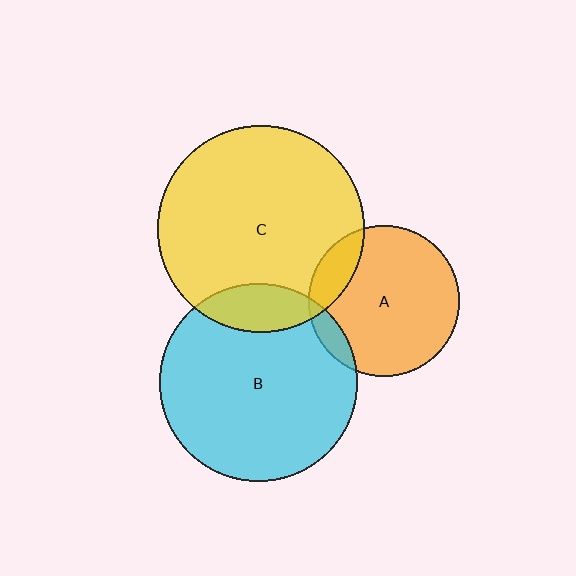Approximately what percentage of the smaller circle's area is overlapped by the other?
Approximately 10%.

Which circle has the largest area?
Circle C (yellow).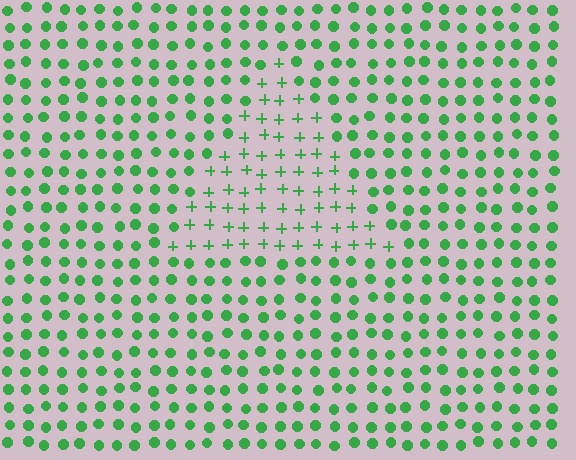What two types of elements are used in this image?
The image uses plus signs inside the triangle region and circles outside it.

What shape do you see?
I see a triangle.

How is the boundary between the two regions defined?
The boundary is defined by a change in element shape: plus signs inside vs. circles outside. All elements share the same color and spacing.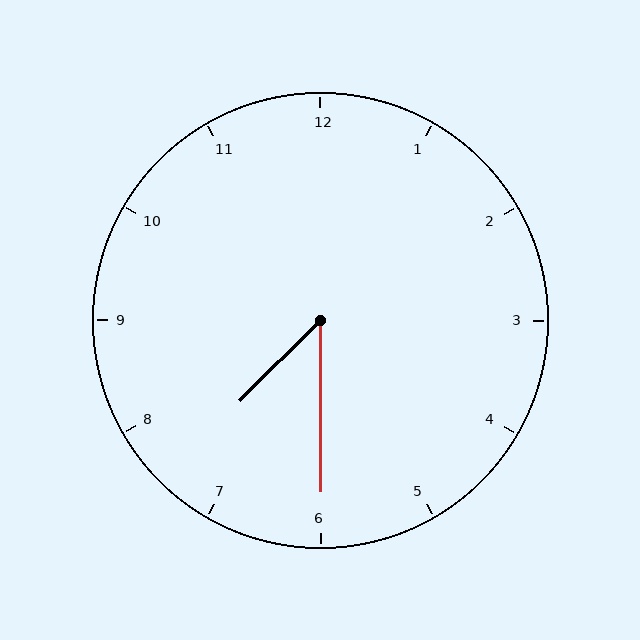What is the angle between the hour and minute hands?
Approximately 45 degrees.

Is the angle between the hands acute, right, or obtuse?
It is acute.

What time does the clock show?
7:30.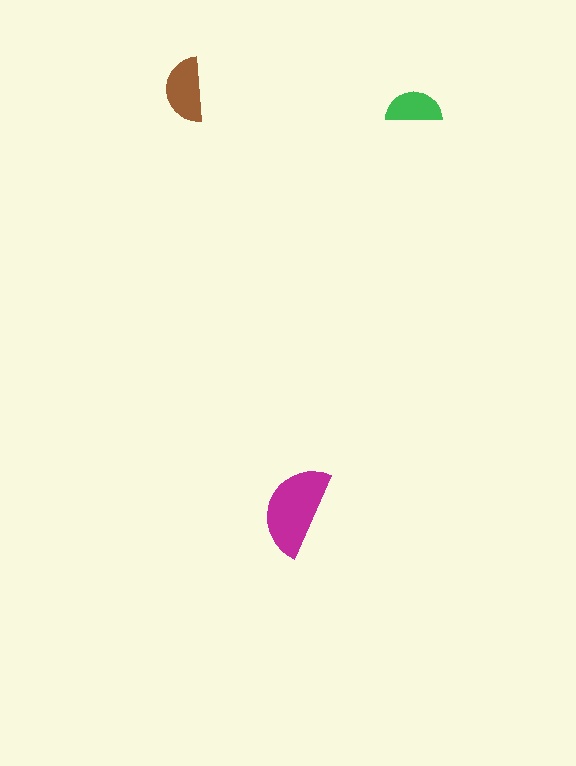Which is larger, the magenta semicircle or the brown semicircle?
The magenta one.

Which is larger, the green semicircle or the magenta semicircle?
The magenta one.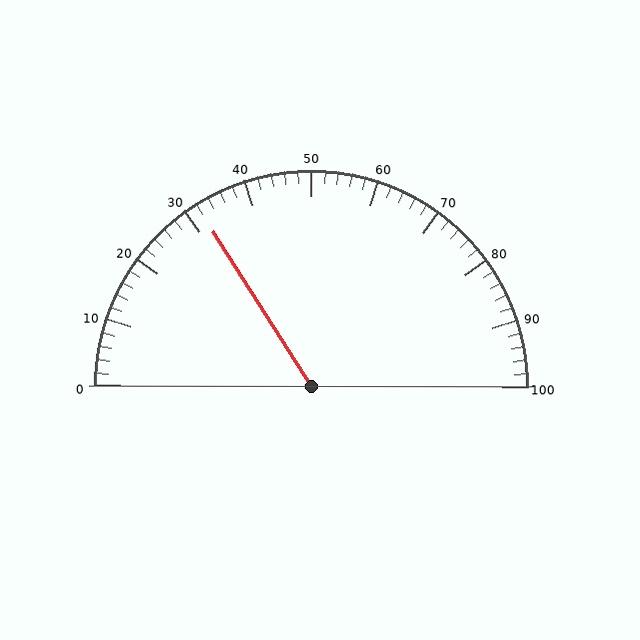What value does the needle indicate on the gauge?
The needle indicates approximately 32.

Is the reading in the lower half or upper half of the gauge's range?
The reading is in the lower half of the range (0 to 100).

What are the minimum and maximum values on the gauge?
The gauge ranges from 0 to 100.